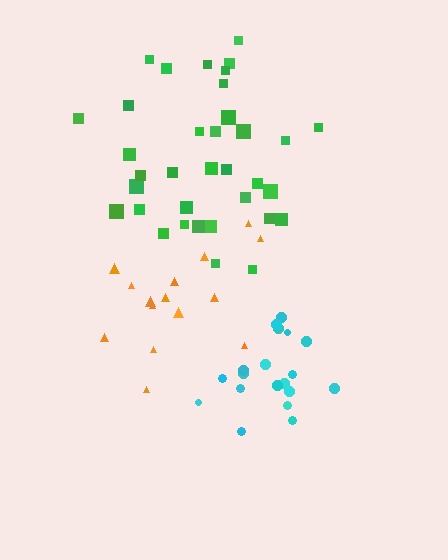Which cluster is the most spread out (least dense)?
Green.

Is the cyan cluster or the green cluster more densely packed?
Cyan.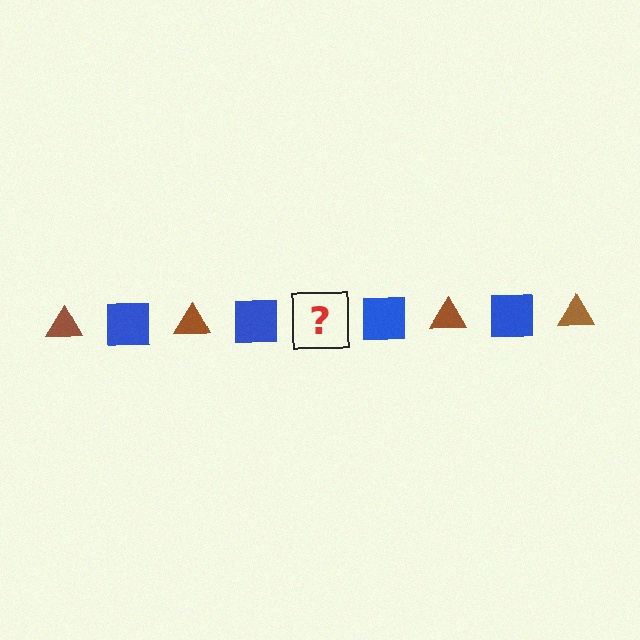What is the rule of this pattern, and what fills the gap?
The rule is that the pattern alternates between brown triangle and blue square. The gap should be filled with a brown triangle.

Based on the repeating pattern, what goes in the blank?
The blank should be a brown triangle.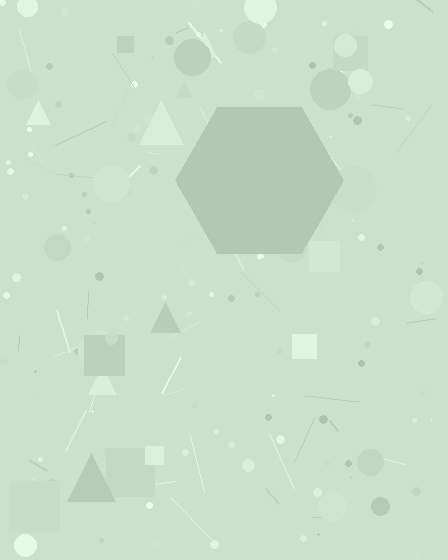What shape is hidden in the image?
A hexagon is hidden in the image.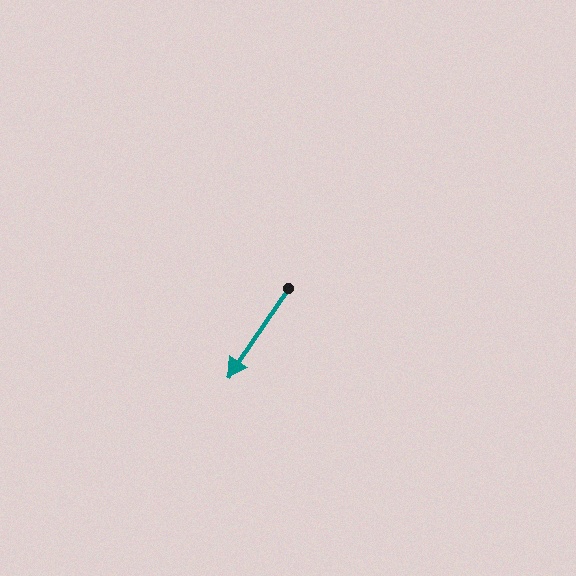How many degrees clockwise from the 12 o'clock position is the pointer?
Approximately 214 degrees.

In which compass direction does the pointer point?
Southwest.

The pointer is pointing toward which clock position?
Roughly 7 o'clock.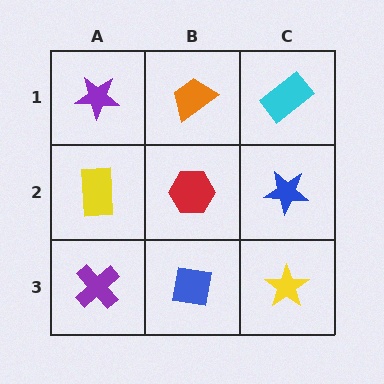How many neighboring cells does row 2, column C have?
3.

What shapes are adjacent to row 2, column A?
A purple star (row 1, column A), a purple cross (row 3, column A), a red hexagon (row 2, column B).